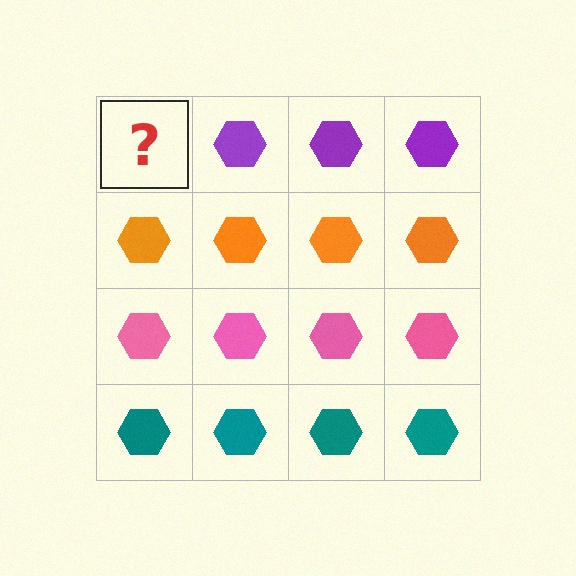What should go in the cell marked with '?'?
The missing cell should contain a purple hexagon.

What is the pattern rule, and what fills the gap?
The rule is that each row has a consistent color. The gap should be filled with a purple hexagon.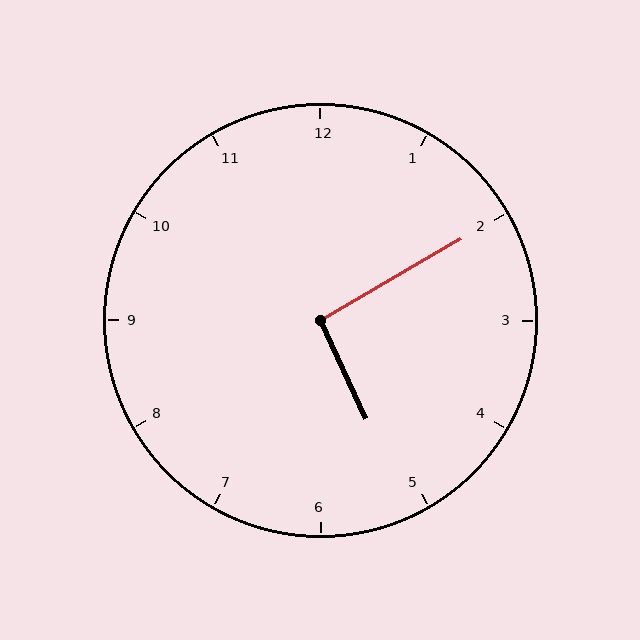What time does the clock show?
5:10.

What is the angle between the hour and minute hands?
Approximately 95 degrees.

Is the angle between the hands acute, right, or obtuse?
It is right.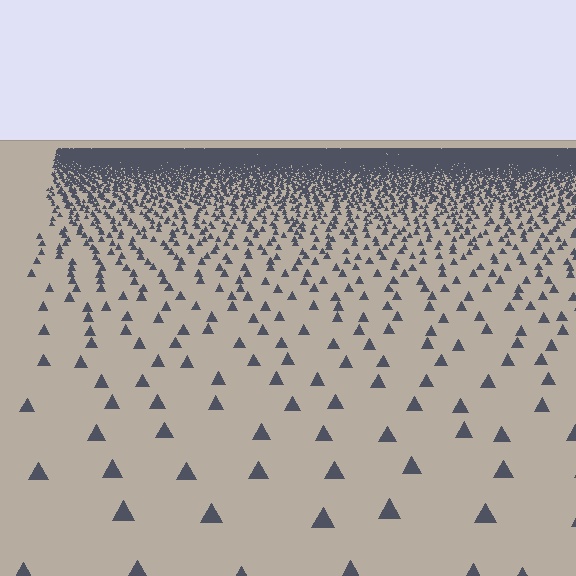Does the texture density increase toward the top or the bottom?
Density increases toward the top.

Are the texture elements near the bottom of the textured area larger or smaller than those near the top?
Larger. Near the bottom, elements are closer to the viewer and appear at a bigger on-screen size.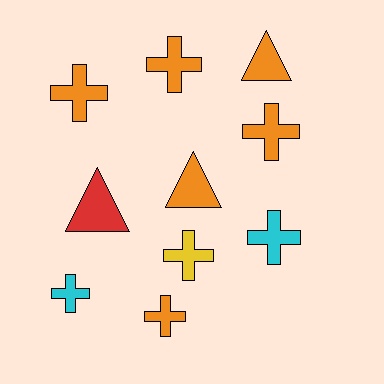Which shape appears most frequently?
Cross, with 7 objects.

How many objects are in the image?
There are 10 objects.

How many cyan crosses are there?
There are 2 cyan crosses.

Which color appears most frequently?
Orange, with 6 objects.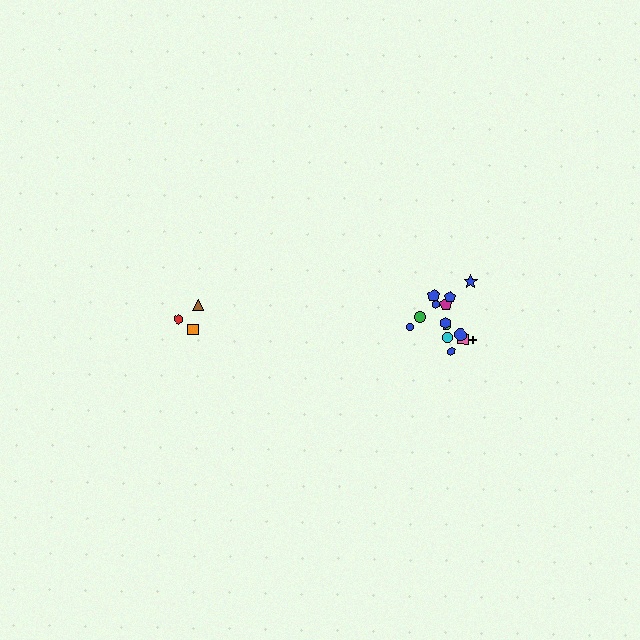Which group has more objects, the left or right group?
The right group.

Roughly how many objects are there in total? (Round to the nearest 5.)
Roughly 20 objects in total.